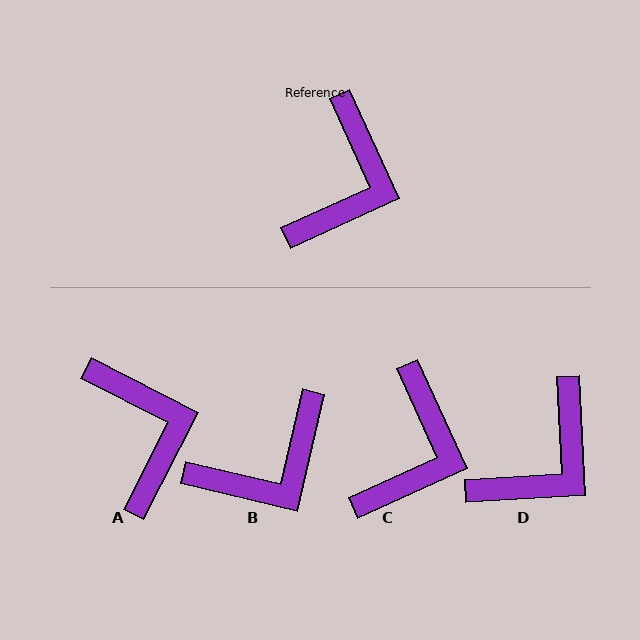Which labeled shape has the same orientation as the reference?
C.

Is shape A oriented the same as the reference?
No, it is off by about 39 degrees.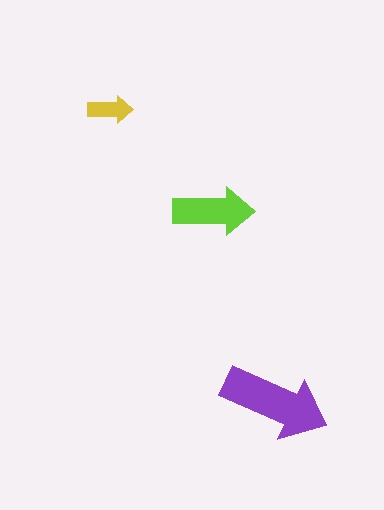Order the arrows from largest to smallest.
the purple one, the lime one, the yellow one.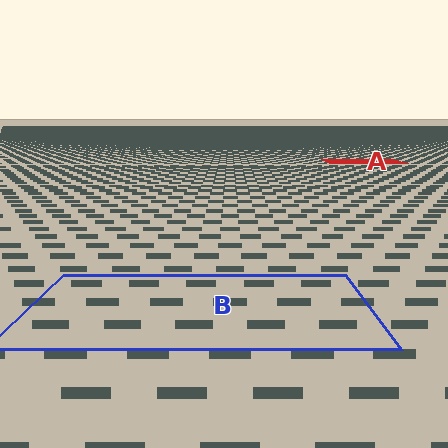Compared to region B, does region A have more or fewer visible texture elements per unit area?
Region A has more texture elements per unit area — they are packed more densely because it is farther away.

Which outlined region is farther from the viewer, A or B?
Region A is farther from the viewer — the texture elements inside it appear smaller and more densely packed.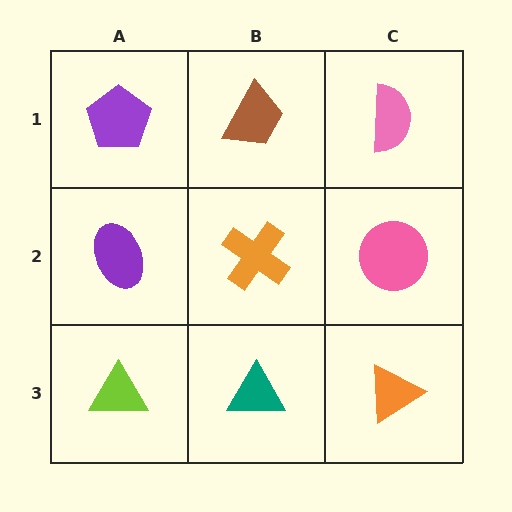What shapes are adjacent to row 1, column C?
A pink circle (row 2, column C), a brown trapezoid (row 1, column B).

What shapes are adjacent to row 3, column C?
A pink circle (row 2, column C), a teal triangle (row 3, column B).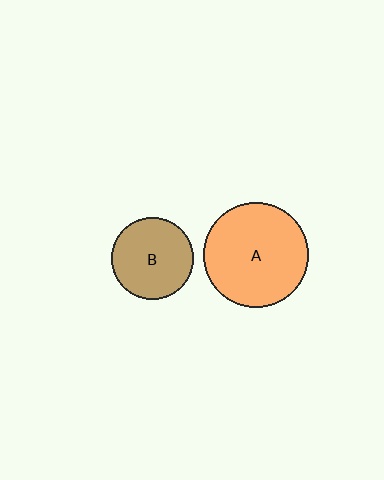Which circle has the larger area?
Circle A (orange).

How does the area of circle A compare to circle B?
Approximately 1.6 times.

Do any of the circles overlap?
No, none of the circles overlap.